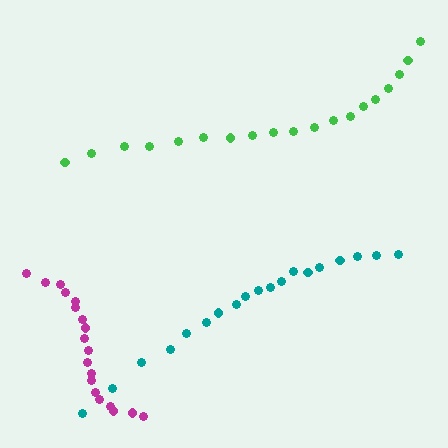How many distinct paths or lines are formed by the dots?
There are 3 distinct paths.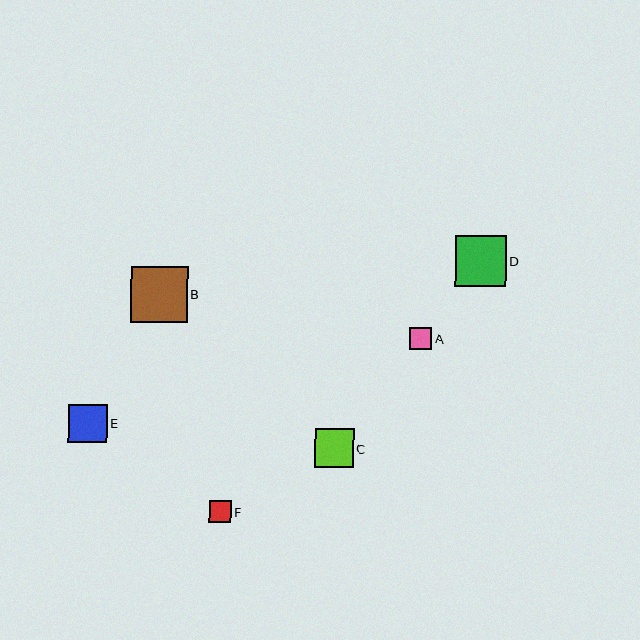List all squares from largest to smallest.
From largest to smallest: B, D, C, E, A, F.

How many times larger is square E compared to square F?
Square E is approximately 1.8 times the size of square F.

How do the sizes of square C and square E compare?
Square C and square E are approximately the same size.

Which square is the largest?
Square B is the largest with a size of approximately 56 pixels.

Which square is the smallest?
Square F is the smallest with a size of approximately 22 pixels.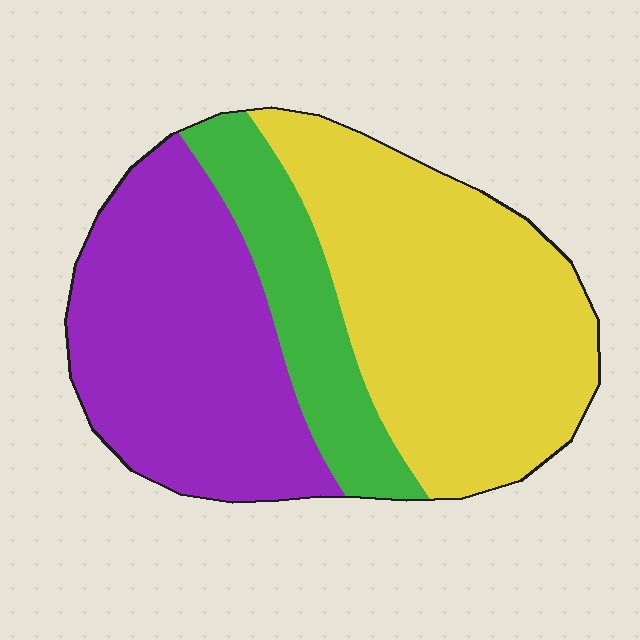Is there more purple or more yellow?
Yellow.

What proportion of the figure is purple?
Purple takes up between a quarter and a half of the figure.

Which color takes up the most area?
Yellow, at roughly 45%.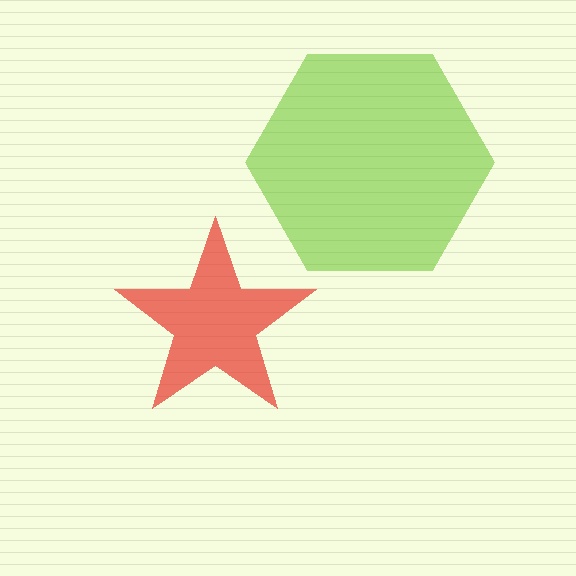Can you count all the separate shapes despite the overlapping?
Yes, there are 2 separate shapes.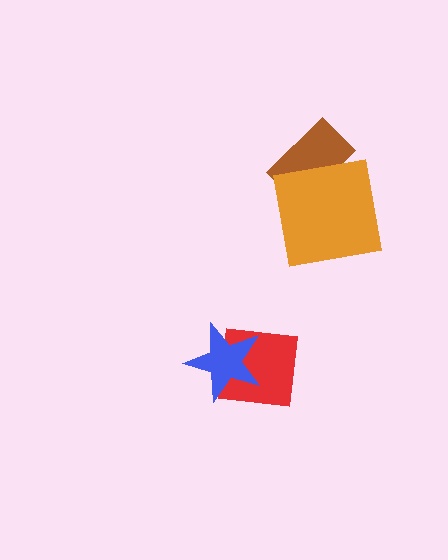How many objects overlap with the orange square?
1 object overlaps with the orange square.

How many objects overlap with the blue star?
1 object overlaps with the blue star.